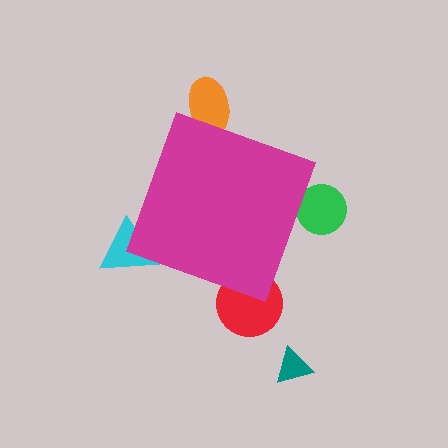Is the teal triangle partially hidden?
No, the teal triangle is fully visible.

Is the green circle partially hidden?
Yes, the green circle is partially hidden behind the magenta diamond.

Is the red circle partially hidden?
Yes, the red circle is partially hidden behind the magenta diamond.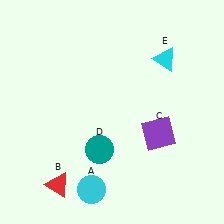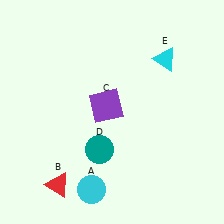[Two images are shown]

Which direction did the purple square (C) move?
The purple square (C) moved left.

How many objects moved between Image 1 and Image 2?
1 object moved between the two images.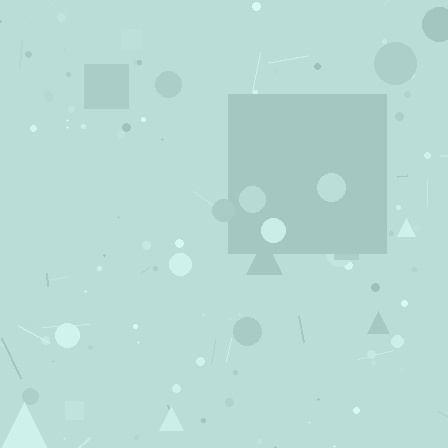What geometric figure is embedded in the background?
A square is embedded in the background.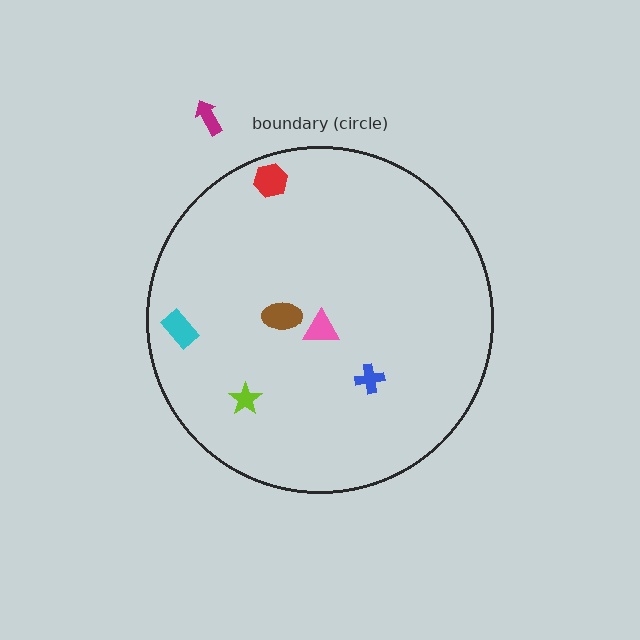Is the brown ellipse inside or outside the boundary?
Inside.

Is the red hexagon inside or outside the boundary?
Inside.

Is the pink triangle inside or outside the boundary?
Inside.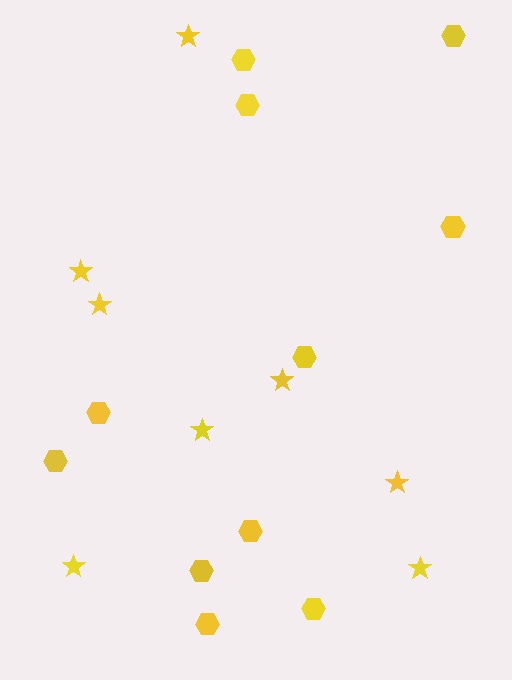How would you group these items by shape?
There are 2 groups: one group of stars (8) and one group of hexagons (11).